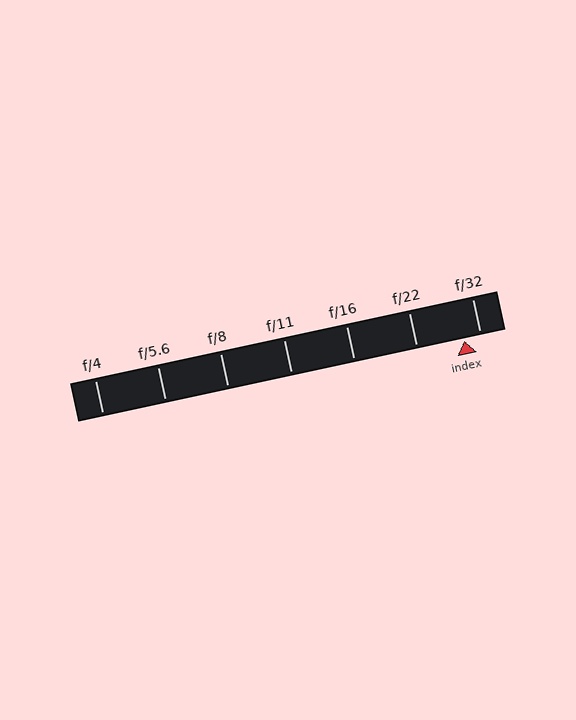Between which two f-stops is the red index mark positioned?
The index mark is between f/22 and f/32.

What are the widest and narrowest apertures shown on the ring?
The widest aperture shown is f/4 and the narrowest is f/32.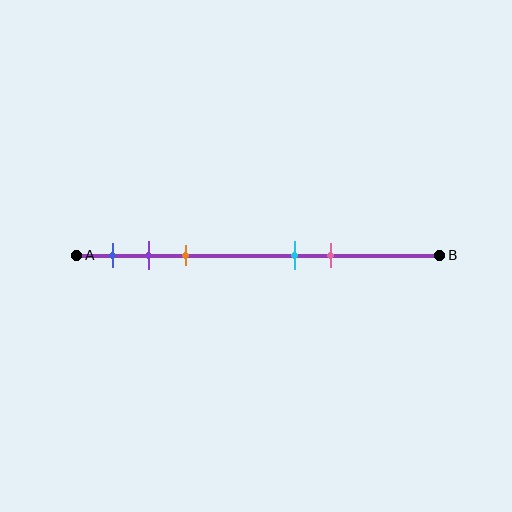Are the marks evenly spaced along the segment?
No, the marks are not evenly spaced.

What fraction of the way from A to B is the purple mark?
The purple mark is approximately 20% (0.2) of the way from A to B.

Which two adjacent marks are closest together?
The purple and orange marks are the closest adjacent pair.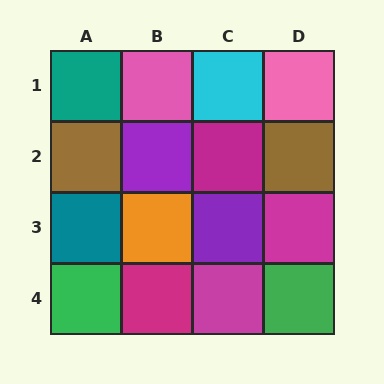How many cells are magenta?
4 cells are magenta.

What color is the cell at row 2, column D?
Brown.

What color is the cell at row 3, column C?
Purple.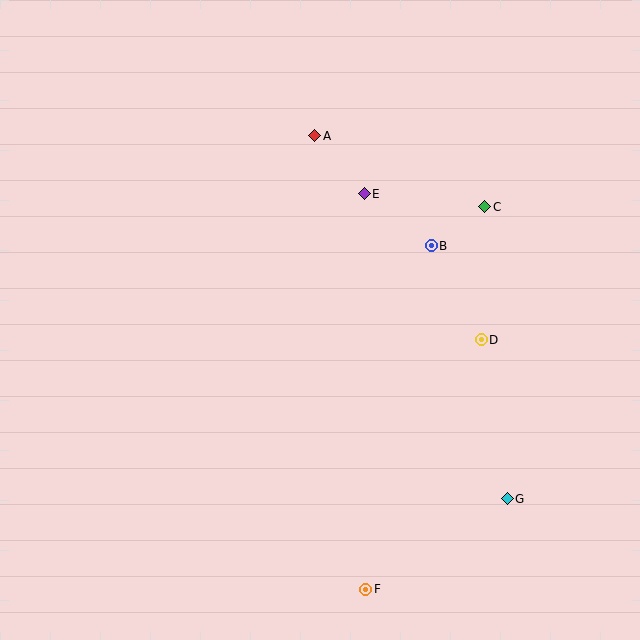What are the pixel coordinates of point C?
Point C is at (485, 207).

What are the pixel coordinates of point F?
Point F is at (366, 589).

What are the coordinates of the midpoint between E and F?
The midpoint between E and F is at (365, 391).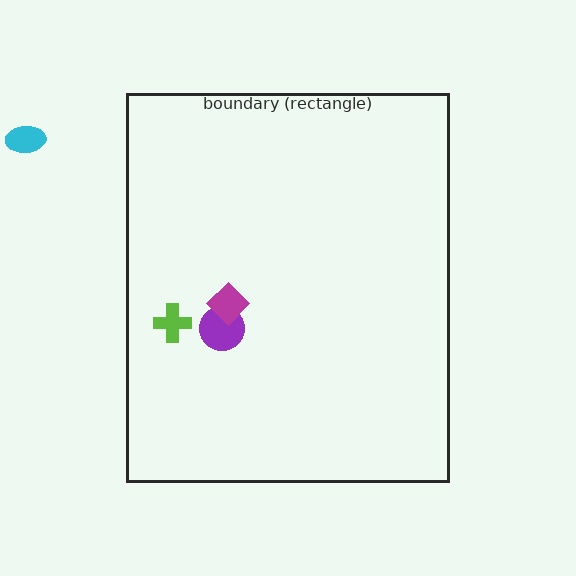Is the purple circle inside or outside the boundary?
Inside.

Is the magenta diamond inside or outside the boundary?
Inside.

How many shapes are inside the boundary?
3 inside, 1 outside.